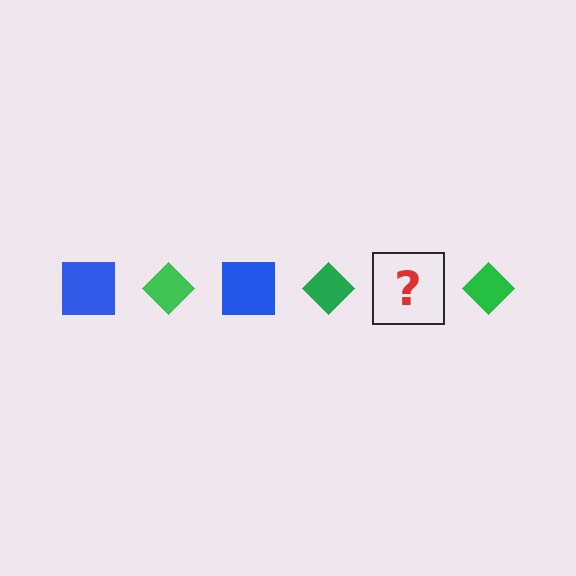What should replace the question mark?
The question mark should be replaced with a blue square.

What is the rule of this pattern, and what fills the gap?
The rule is that the pattern alternates between blue square and green diamond. The gap should be filled with a blue square.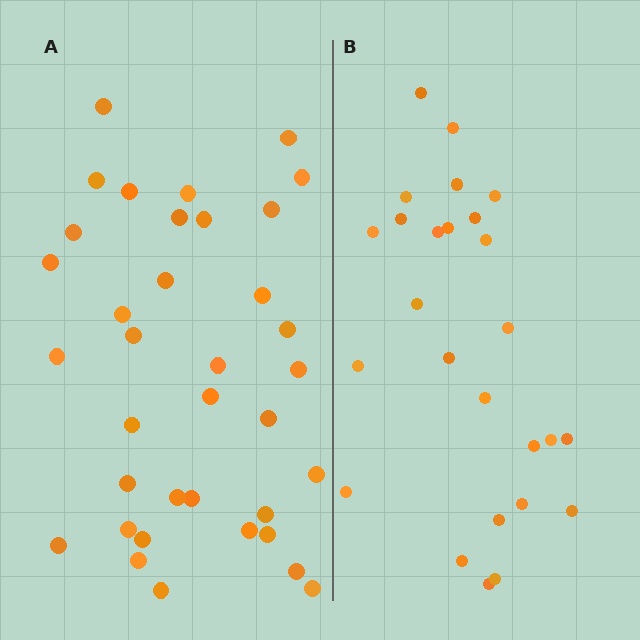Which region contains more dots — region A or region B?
Region A (the left region) has more dots.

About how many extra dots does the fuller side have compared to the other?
Region A has roughly 10 or so more dots than region B.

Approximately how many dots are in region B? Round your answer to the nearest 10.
About 30 dots. (The exact count is 26, which rounds to 30.)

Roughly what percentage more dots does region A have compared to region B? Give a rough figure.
About 40% more.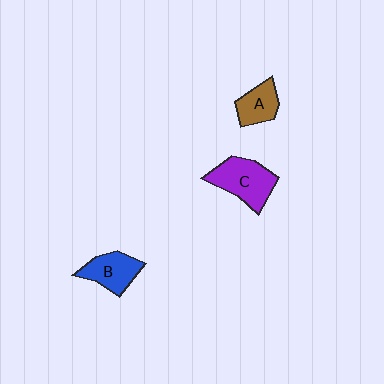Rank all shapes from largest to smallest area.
From largest to smallest: C (purple), B (blue), A (brown).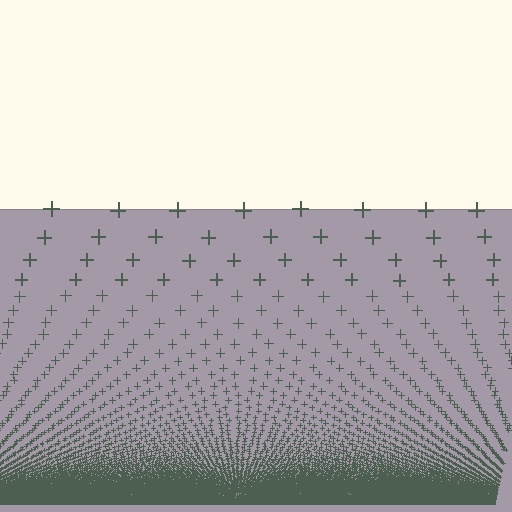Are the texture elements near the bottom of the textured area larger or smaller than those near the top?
Smaller. The gradient is inverted — elements near the bottom are smaller and denser.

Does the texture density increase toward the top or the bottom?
Density increases toward the bottom.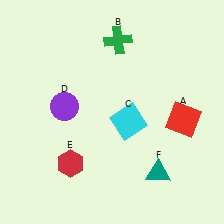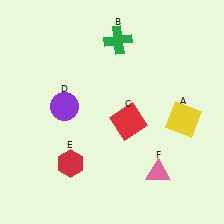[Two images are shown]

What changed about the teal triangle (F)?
In Image 1, F is teal. In Image 2, it changed to pink.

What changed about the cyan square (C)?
In Image 1, C is cyan. In Image 2, it changed to red.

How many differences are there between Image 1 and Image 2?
There are 3 differences between the two images.